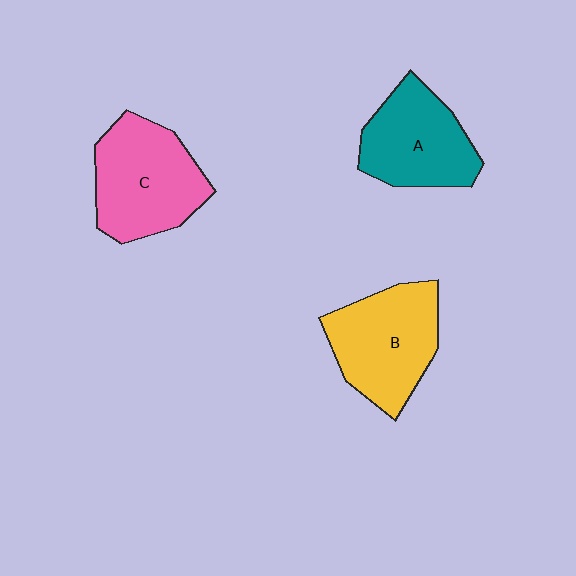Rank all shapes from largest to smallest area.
From largest to smallest: C (pink), B (yellow), A (teal).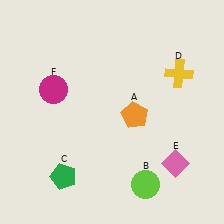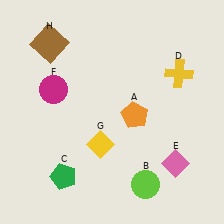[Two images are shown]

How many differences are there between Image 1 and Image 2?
There are 2 differences between the two images.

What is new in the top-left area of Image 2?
A brown square (H) was added in the top-left area of Image 2.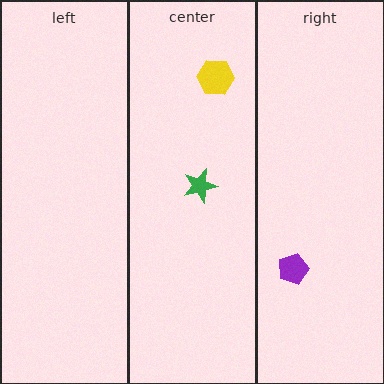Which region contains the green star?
The center region.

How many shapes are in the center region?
2.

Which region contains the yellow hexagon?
The center region.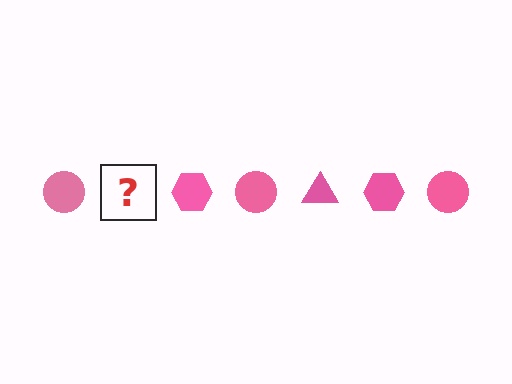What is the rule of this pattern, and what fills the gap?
The rule is that the pattern cycles through circle, triangle, hexagon shapes in pink. The gap should be filled with a pink triangle.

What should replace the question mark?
The question mark should be replaced with a pink triangle.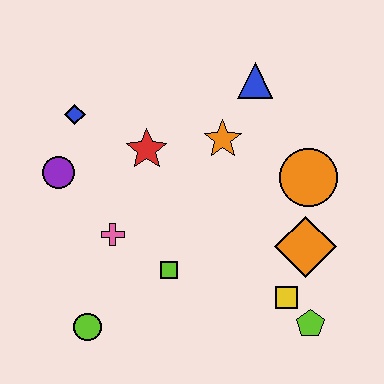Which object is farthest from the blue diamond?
The lime pentagon is farthest from the blue diamond.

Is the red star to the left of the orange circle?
Yes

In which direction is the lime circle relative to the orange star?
The lime circle is below the orange star.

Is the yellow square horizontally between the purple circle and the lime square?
No